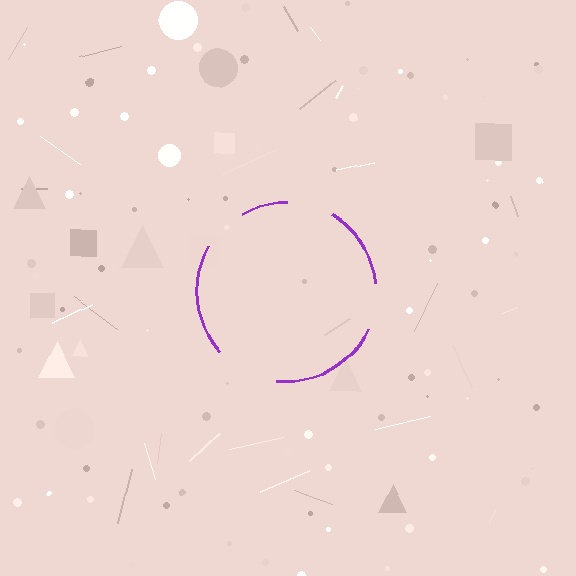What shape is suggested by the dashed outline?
The dashed outline suggests a circle.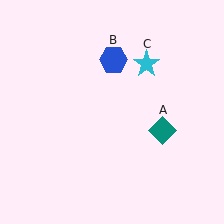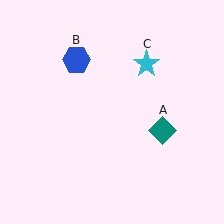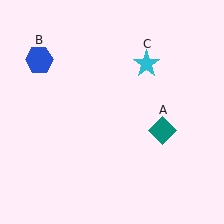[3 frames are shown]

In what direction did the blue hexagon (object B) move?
The blue hexagon (object B) moved left.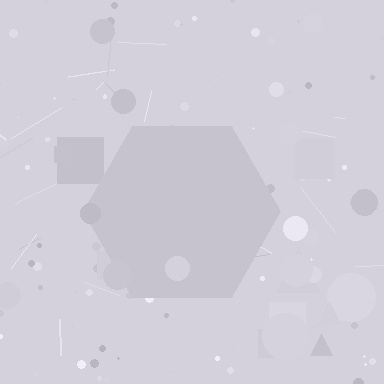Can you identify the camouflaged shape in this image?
The camouflaged shape is a hexagon.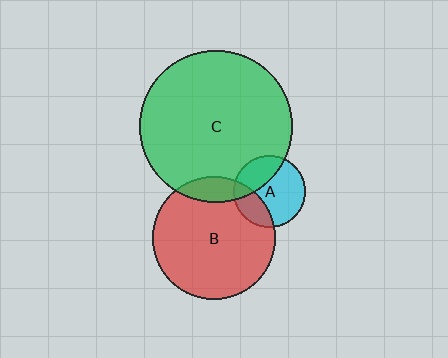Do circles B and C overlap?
Yes.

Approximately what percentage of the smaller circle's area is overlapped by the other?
Approximately 10%.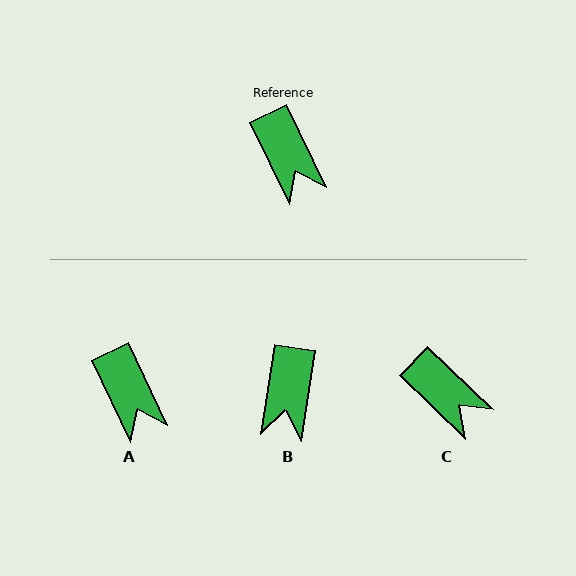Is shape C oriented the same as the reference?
No, it is off by about 21 degrees.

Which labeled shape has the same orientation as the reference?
A.